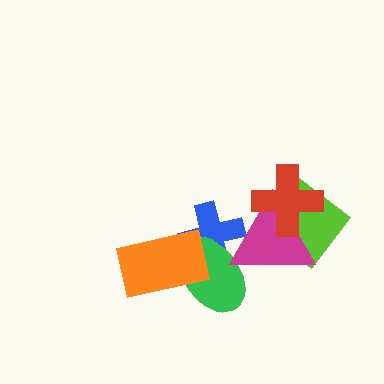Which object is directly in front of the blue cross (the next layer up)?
The green ellipse is directly in front of the blue cross.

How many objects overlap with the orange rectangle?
2 objects overlap with the orange rectangle.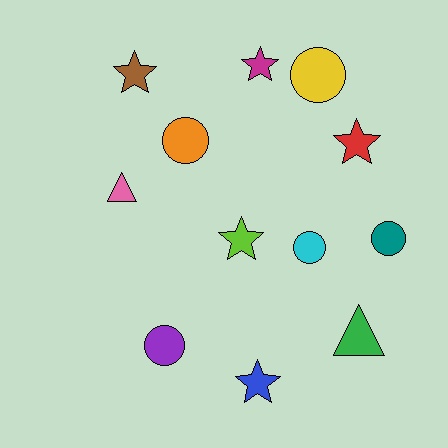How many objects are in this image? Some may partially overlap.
There are 12 objects.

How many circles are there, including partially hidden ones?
There are 5 circles.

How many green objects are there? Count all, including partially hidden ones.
There is 1 green object.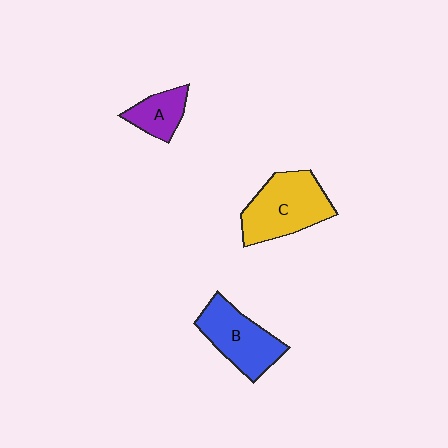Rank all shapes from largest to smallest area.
From largest to smallest: C (yellow), B (blue), A (purple).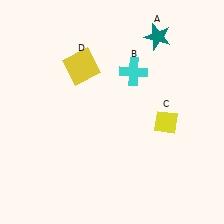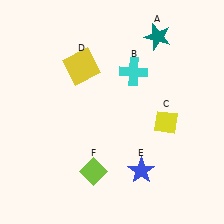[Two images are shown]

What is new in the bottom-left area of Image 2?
A lime diamond (F) was added in the bottom-left area of Image 2.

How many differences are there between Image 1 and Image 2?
There are 2 differences between the two images.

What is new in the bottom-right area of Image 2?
A blue star (E) was added in the bottom-right area of Image 2.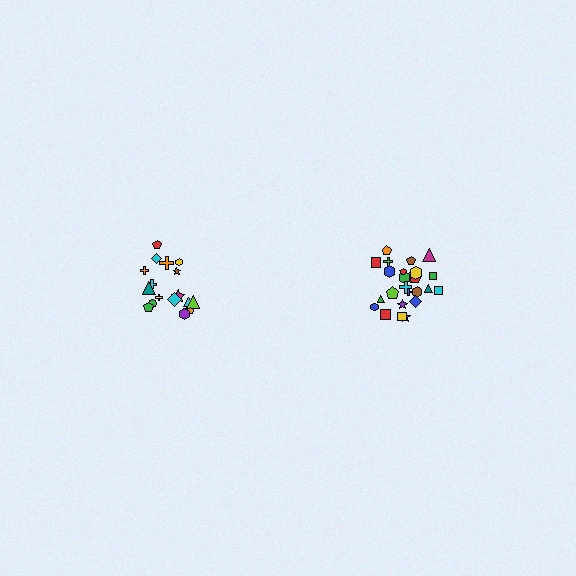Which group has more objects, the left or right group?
The right group.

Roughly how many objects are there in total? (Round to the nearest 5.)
Roughly 45 objects in total.